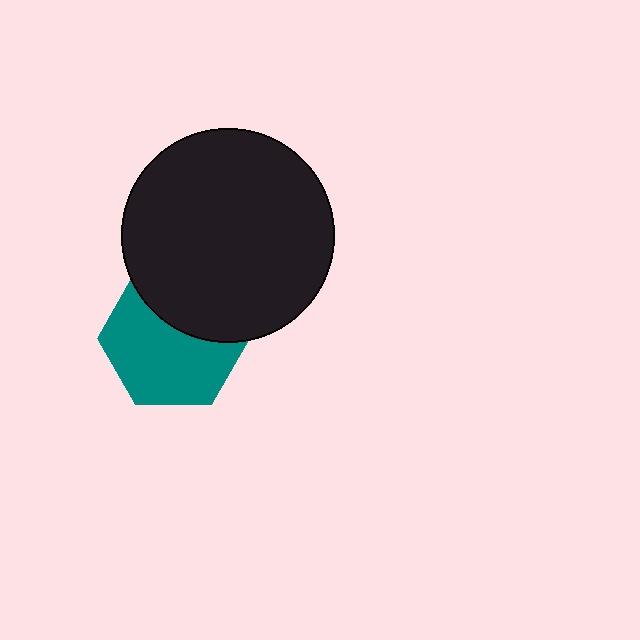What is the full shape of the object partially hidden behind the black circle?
The partially hidden object is a teal hexagon.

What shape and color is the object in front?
The object in front is a black circle.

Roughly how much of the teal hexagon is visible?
About half of it is visible (roughly 64%).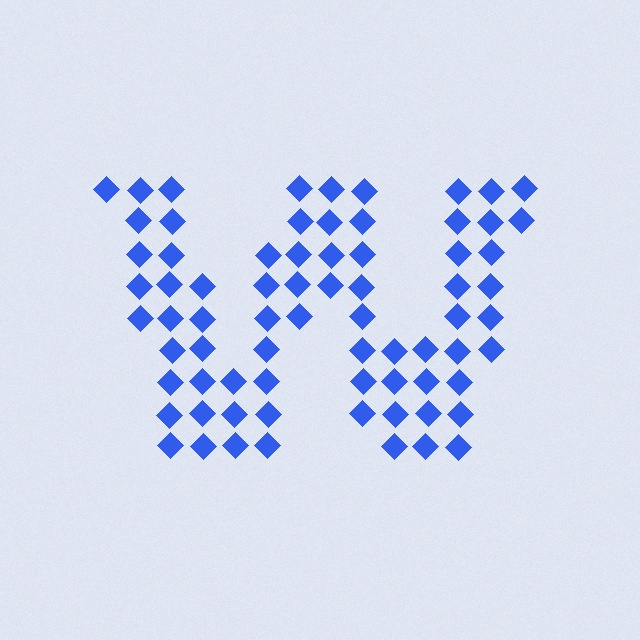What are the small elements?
The small elements are diamonds.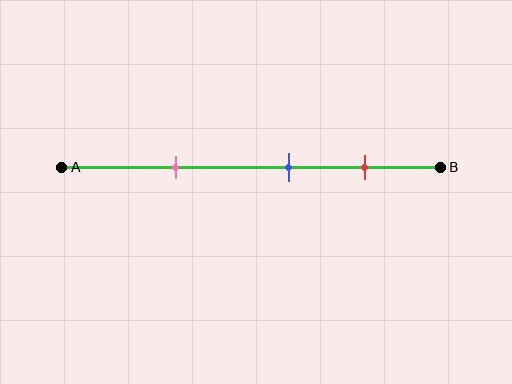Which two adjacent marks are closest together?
The blue and red marks are the closest adjacent pair.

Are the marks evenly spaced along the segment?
Yes, the marks are approximately evenly spaced.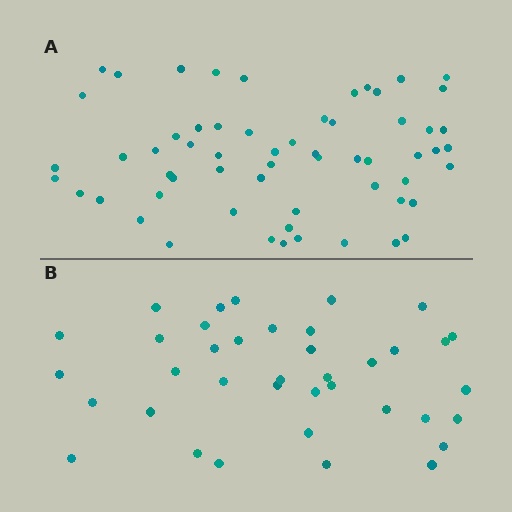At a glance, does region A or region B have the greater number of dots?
Region A (the top region) has more dots.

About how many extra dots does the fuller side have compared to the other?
Region A has approximately 20 more dots than region B.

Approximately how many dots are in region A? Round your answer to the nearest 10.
About 60 dots.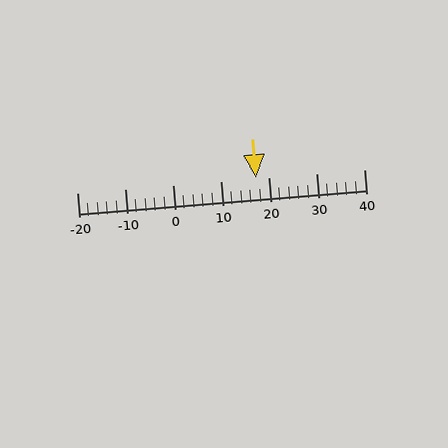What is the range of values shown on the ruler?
The ruler shows values from -20 to 40.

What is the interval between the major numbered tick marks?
The major tick marks are spaced 10 units apart.